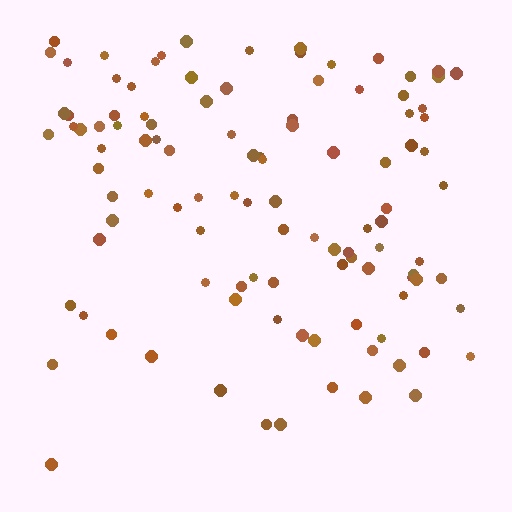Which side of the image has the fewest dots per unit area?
The bottom.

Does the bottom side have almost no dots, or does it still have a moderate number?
Still a moderate number, just noticeably fewer than the top.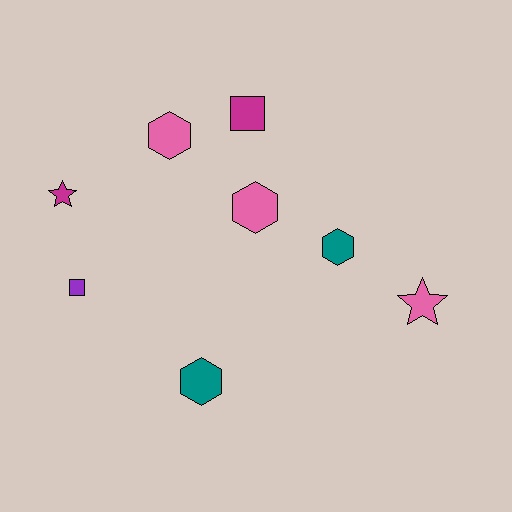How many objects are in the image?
There are 8 objects.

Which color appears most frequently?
Pink, with 3 objects.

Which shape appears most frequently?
Hexagon, with 4 objects.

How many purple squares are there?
There is 1 purple square.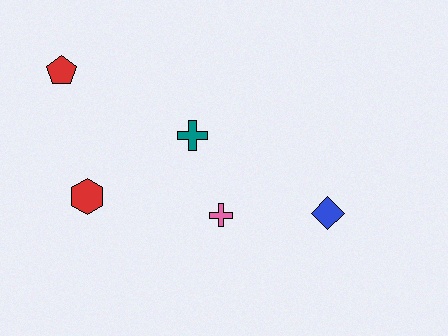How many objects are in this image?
There are 5 objects.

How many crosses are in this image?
There are 2 crosses.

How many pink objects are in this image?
There is 1 pink object.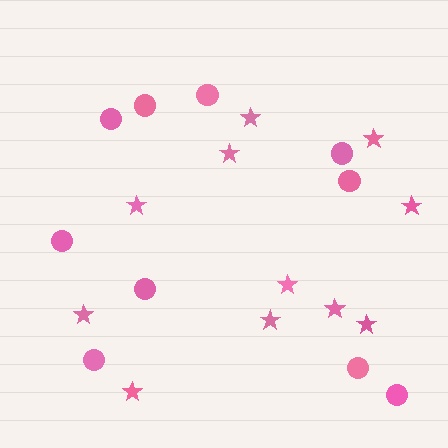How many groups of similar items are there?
There are 2 groups: one group of circles (10) and one group of stars (11).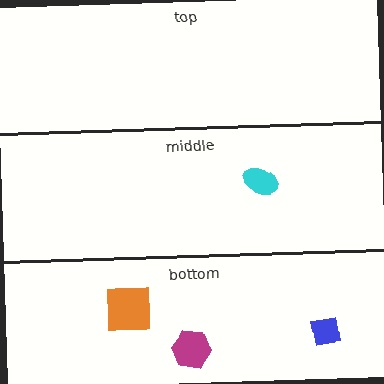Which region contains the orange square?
The bottom region.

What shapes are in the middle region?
The cyan ellipse.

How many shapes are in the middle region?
1.